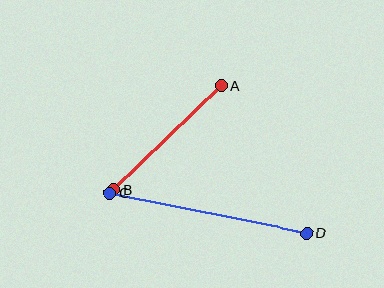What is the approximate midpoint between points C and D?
The midpoint is at approximately (208, 213) pixels.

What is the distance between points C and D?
The distance is approximately 201 pixels.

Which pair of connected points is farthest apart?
Points C and D are farthest apart.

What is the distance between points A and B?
The distance is approximately 150 pixels.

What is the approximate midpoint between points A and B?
The midpoint is at approximately (167, 138) pixels.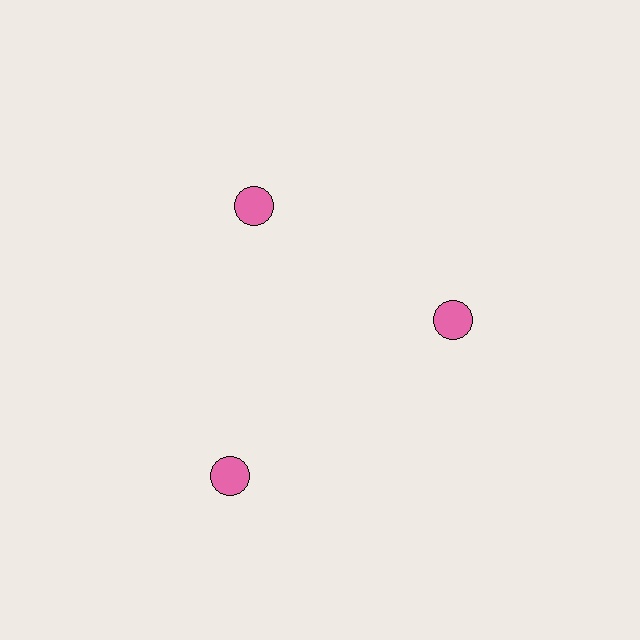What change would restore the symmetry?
The symmetry would be restored by moving it inward, back onto the ring so that all 3 circles sit at equal angles and equal distance from the center.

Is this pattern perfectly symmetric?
No. The 3 pink circles are arranged in a ring, but one element near the 7 o'clock position is pushed outward from the center, breaking the 3-fold rotational symmetry.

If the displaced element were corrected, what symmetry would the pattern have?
It would have 3-fold rotational symmetry — the pattern would map onto itself every 120 degrees.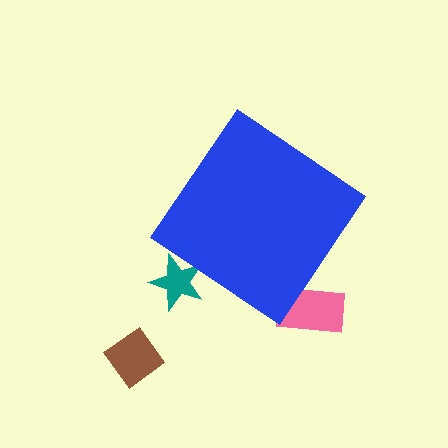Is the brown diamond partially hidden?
No, the brown diamond is fully visible.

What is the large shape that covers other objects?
A blue diamond.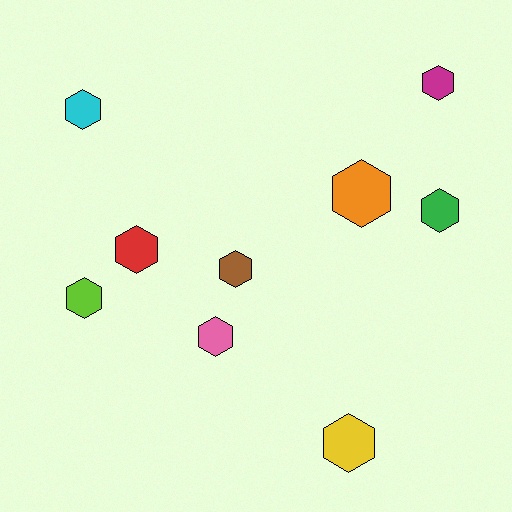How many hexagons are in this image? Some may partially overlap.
There are 9 hexagons.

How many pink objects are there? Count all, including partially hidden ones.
There is 1 pink object.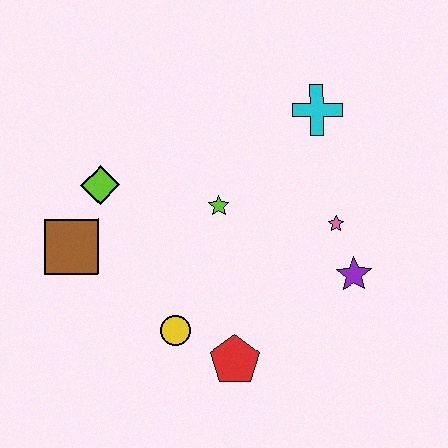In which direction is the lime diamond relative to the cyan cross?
The lime diamond is to the left of the cyan cross.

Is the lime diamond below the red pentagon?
No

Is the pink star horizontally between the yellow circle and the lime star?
No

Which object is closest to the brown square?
The lime diamond is closest to the brown square.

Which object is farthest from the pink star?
The brown square is farthest from the pink star.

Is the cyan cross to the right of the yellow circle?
Yes